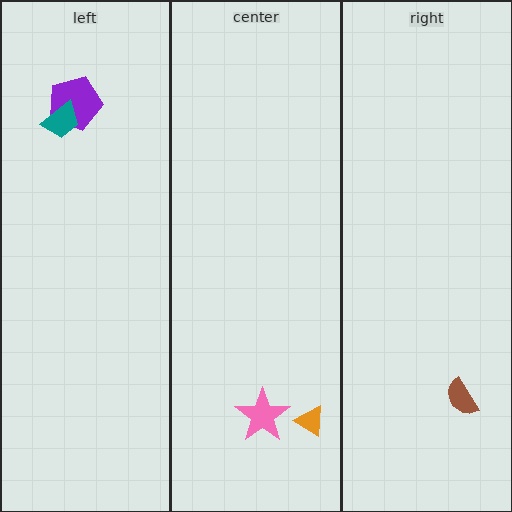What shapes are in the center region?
The pink star, the orange triangle.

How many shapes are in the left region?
2.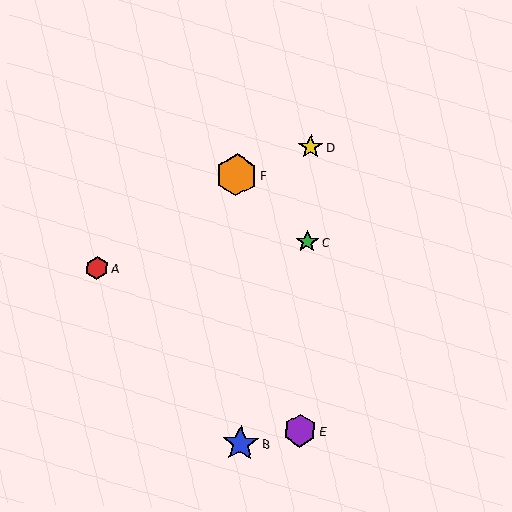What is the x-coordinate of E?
Object E is at x≈300.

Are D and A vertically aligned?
No, D is at x≈311 and A is at x≈97.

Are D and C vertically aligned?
Yes, both are at x≈311.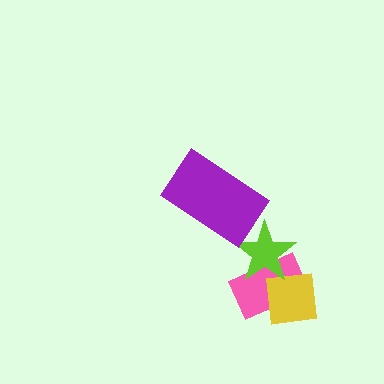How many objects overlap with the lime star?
2 objects overlap with the lime star.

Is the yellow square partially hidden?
Yes, it is partially covered by another shape.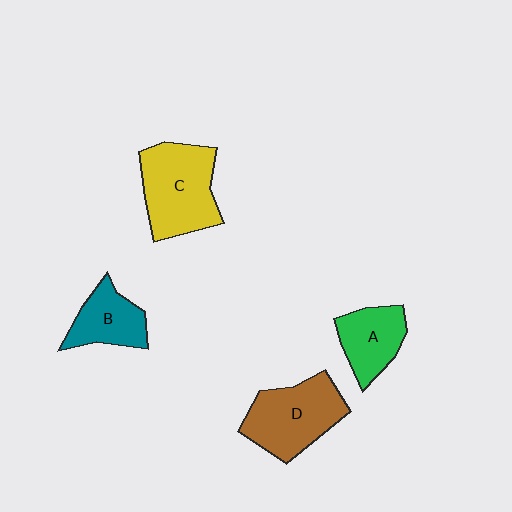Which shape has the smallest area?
Shape B (teal).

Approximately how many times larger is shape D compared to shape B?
Approximately 1.6 times.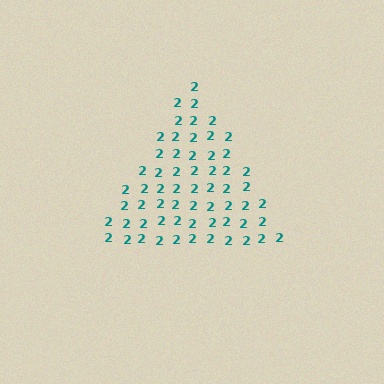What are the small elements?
The small elements are digit 2's.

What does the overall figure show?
The overall figure shows a triangle.